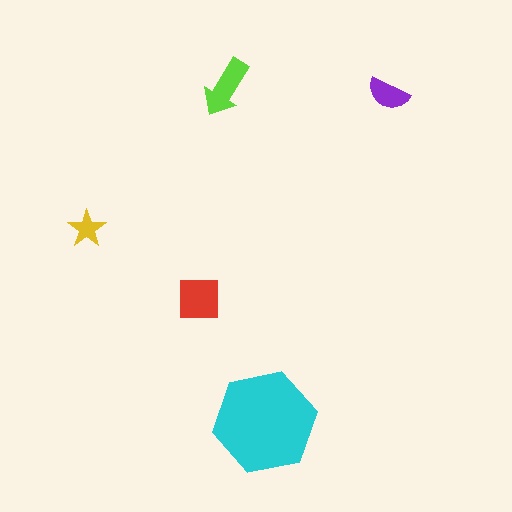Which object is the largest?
The cyan hexagon.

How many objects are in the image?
There are 5 objects in the image.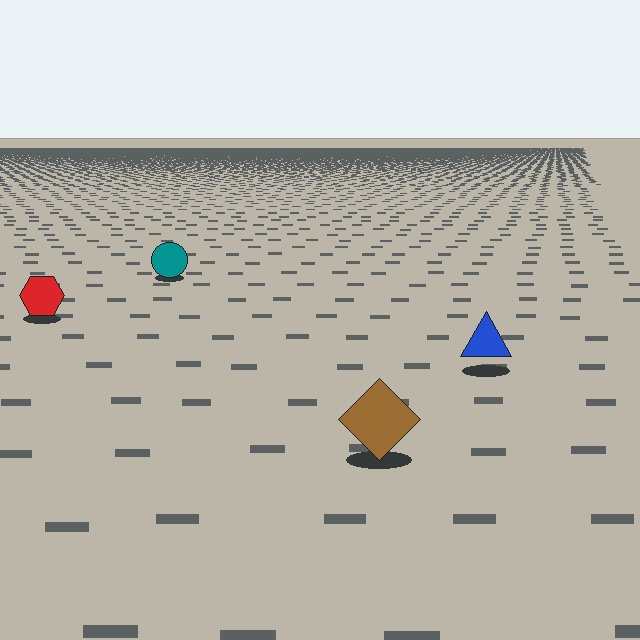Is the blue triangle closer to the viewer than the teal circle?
Yes. The blue triangle is closer — you can tell from the texture gradient: the ground texture is coarser near it.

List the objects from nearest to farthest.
From nearest to farthest: the brown diamond, the blue triangle, the red hexagon, the teal circle.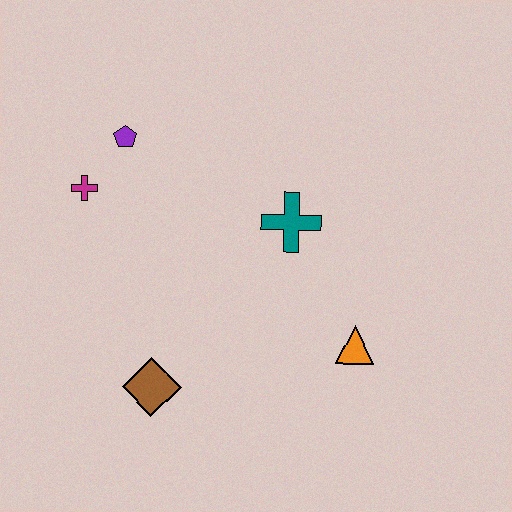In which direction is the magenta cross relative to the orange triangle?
The magenta cross is to the left of the orange triangle.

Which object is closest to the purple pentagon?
The magenta cross is closest to the purple pentagon.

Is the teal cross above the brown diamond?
Yes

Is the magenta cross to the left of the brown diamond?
Yes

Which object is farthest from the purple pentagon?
The orange triangle is farthest from the purple pentagon.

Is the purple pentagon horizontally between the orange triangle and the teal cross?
No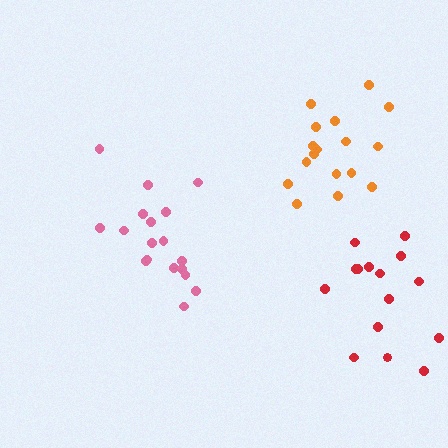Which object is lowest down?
The red cluster is bottommost.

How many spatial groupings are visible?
There are 3 spatial groupings.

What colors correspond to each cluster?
The clusters are colored: orange, red, pink.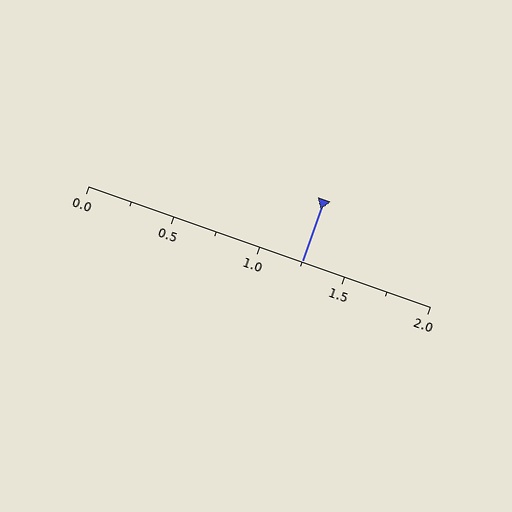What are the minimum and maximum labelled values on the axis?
The axis runs from 0.0 to 2.0.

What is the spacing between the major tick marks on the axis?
The major ticks are spaced 0.5 apart.